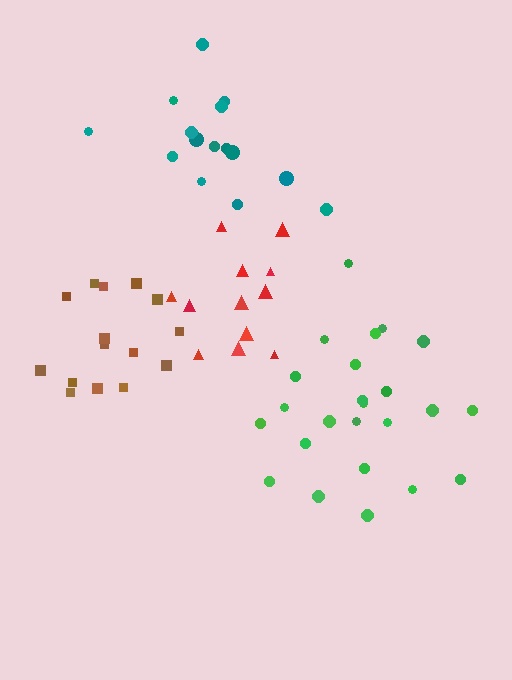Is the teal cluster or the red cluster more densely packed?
Red.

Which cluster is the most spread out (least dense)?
Green.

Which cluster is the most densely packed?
Brown.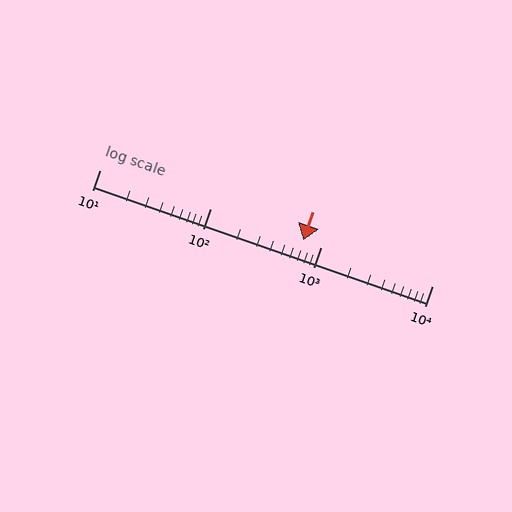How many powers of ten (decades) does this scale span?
The scale spans 3 decades, from 10 to 10000.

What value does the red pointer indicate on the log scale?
The pointer indicates approximately 690.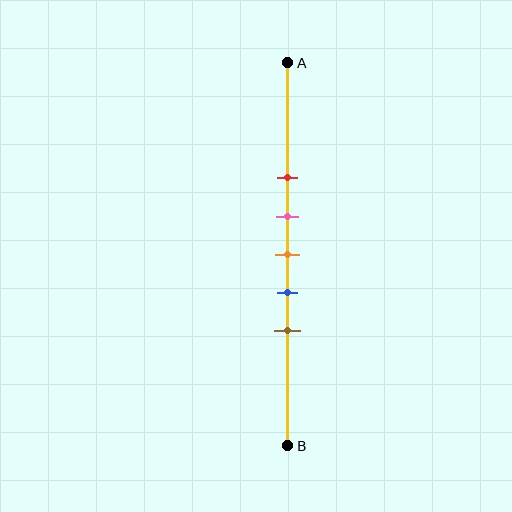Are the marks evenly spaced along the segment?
Yes, the marks are approximately evenly spaced.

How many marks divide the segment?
There are 5 marks dividing the segment.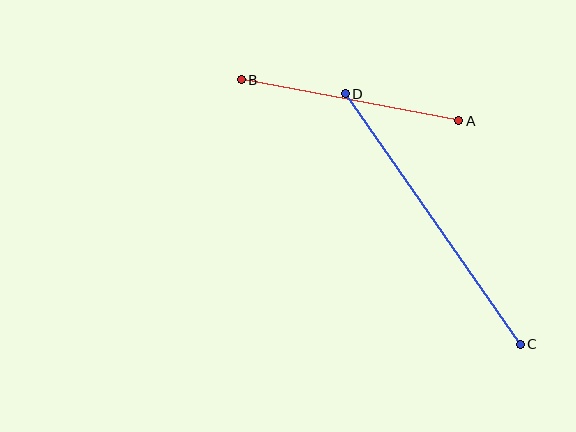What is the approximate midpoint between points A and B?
The midpoint is at approximately (350, 100) pixels.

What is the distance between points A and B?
The distance is approximately 222 pixels.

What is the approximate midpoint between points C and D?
The midpoint is at approximately (433, 219) pixels.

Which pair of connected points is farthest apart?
Points C and D are farthest apart.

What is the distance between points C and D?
The distance is approximately 306 pixels.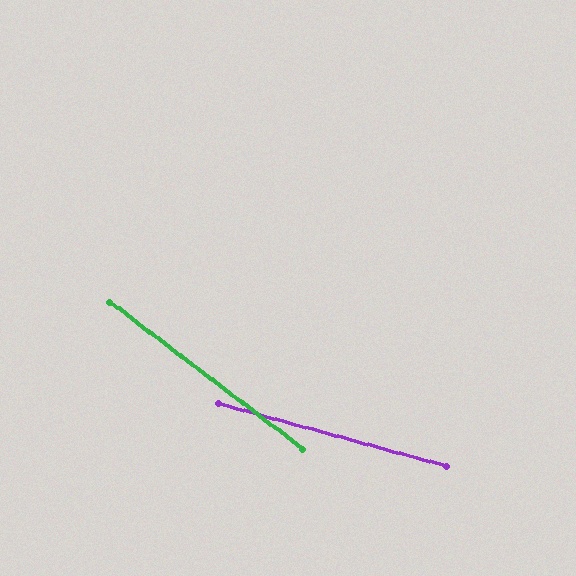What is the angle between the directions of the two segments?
Approximately 22 degrees.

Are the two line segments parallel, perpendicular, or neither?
Neither parallel nor perpendicular — they differ by about 22°.